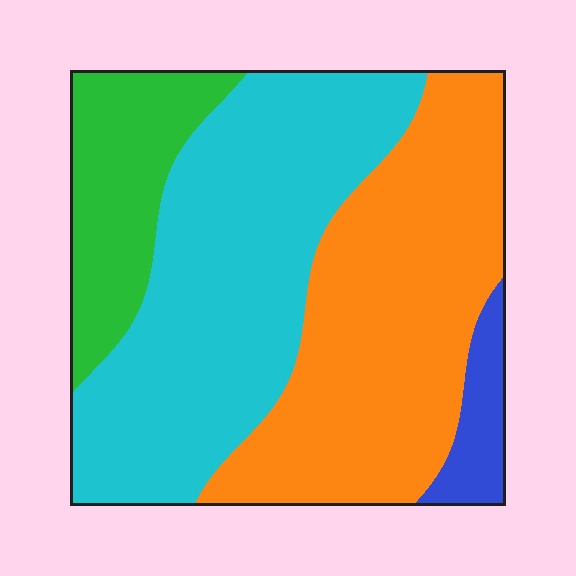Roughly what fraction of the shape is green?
Green covers 15% of the shape.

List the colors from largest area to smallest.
From largest to smallest: cyan, orange, green, blue.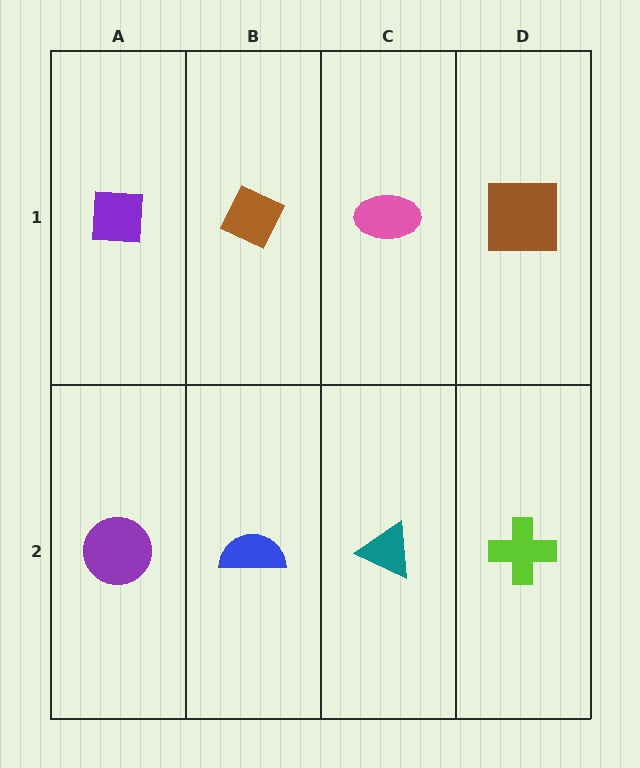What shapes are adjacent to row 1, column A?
A purple circle (row 2, column A), a brown diamond (row 1, column B).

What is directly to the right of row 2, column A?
A blue semicircle.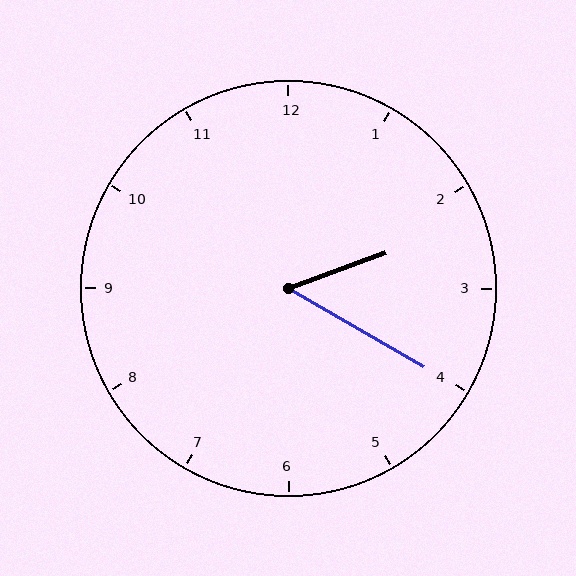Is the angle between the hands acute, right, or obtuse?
It is acute.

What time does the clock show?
2:20.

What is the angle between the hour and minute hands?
Approximately 50 degrees.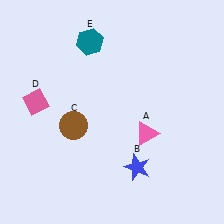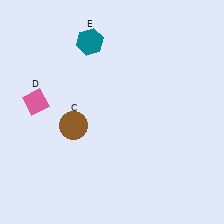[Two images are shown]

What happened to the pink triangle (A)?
The pink triangle (A) was removed in Image 2. It was in the bottom-right area of Image 1.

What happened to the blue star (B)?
The blue star (B) was removed in Image 2. It was in the bottom-right area of Image 1.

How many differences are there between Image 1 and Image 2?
There are 2 differences between the two images.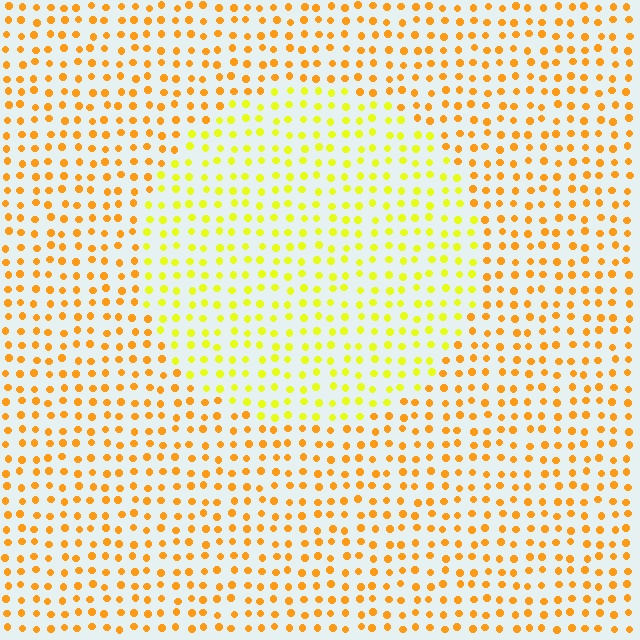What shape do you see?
I see a circle.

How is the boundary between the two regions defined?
The boundary is defined purely by a slight shift in hue (about 32 degrees). Spacing, size, and orientation are identical on both sides.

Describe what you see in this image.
The image is filled with small orange elements in a uniform arrangement. A circle-shaped region is visible where the elements are tinted to a slightly different hue, forming a subtle color boundary.